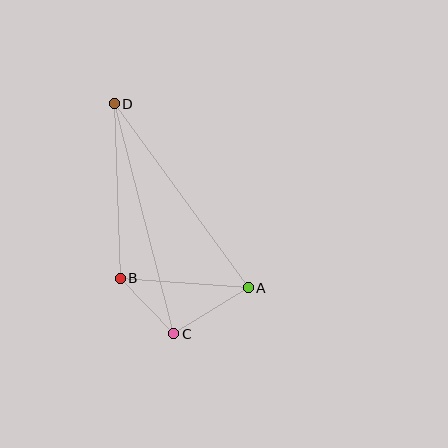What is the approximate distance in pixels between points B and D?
The distance between B and D is approximately 175 pixels.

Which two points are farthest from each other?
Points C and D are farthest from each other.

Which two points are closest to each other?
Points B and C are closest to each other.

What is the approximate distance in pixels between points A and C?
The distance between A and C is approximately 88 pixels.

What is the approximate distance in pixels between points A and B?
The distance between A and B is approximately 129 pixels.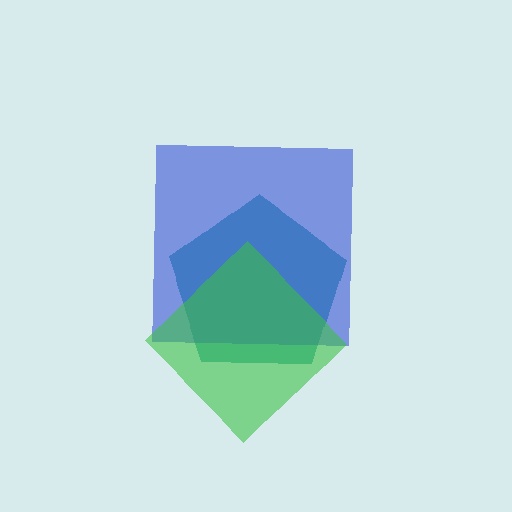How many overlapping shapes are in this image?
There are 3 overlapping shapes in the image.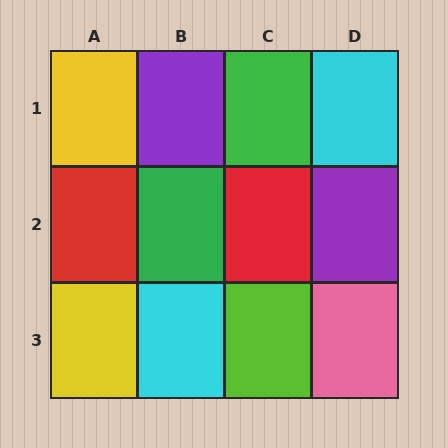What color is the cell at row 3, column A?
Yellow.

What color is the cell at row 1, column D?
Cyan.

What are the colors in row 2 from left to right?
Red, green, red, purple.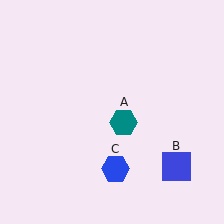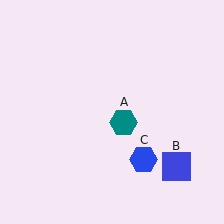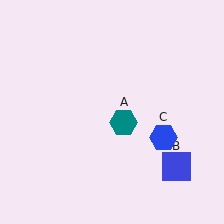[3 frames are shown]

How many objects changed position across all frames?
1 object changed position: blue hexagon (object C).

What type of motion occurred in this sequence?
The blue hexagon (object C) rotated counterclockwise around the center of the scene.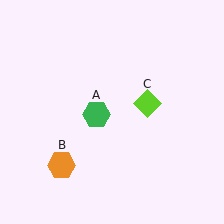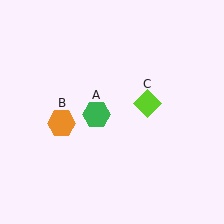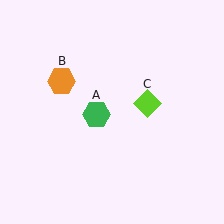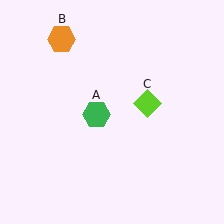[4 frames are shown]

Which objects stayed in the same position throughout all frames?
Green hexagon (object A) and lime diamond (object C) remained stationary.